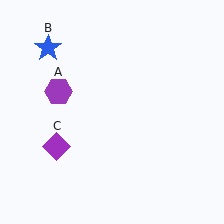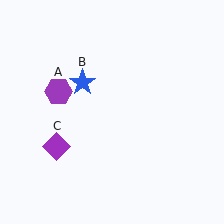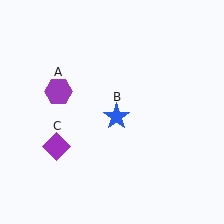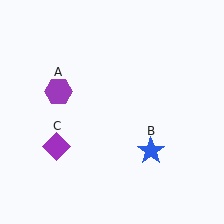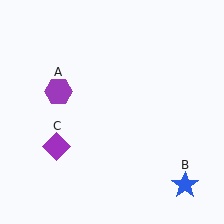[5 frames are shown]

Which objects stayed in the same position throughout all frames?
Purple hexagon (object A) and purple diamond (object C) remained stationary.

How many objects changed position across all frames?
1 object changed position: blue star (object B).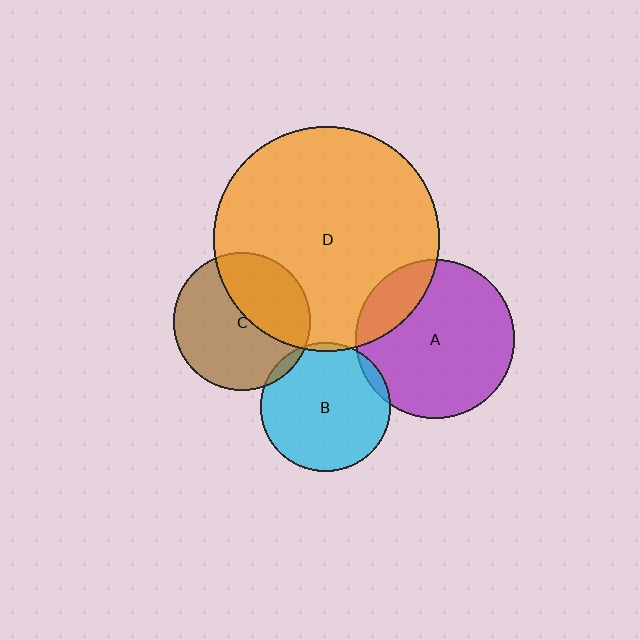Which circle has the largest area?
Circle D (orange).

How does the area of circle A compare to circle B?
Approximately 1.5 times.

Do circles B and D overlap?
Yes.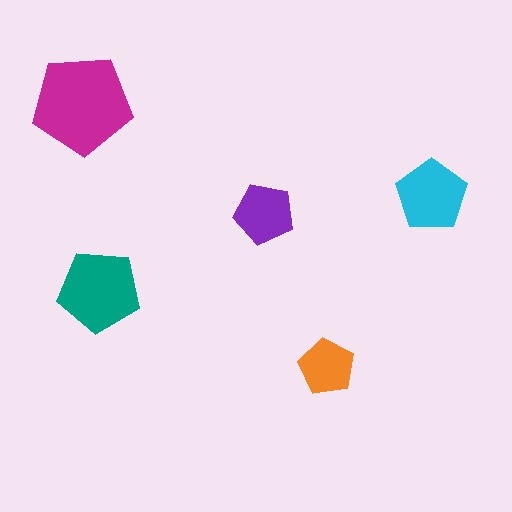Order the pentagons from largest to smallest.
the magenta one, the teal one, the cyan one, the purple one, the orange one.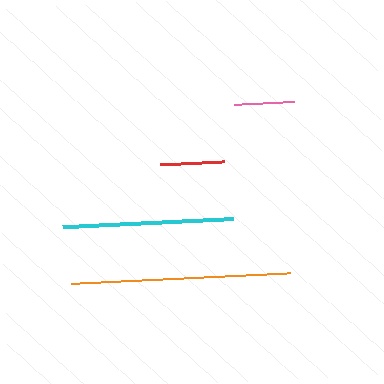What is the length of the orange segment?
The orange segment is approximately 218 pixels long.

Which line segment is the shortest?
The pink line is the shortest at approximately 60 pixels.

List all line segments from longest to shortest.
From longest to shortest: orange, cyan, red, pink.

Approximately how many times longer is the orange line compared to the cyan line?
The orange line is approximately 1.3 times the length of the cyan line.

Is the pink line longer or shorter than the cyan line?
The cyan line is longer than the pink line.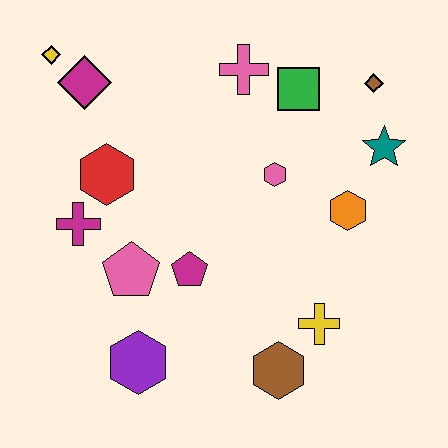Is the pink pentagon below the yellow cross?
No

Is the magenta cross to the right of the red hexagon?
No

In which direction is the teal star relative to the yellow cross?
The teal star is above the yellow cross.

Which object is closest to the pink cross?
The green square is closest to the pink cross.